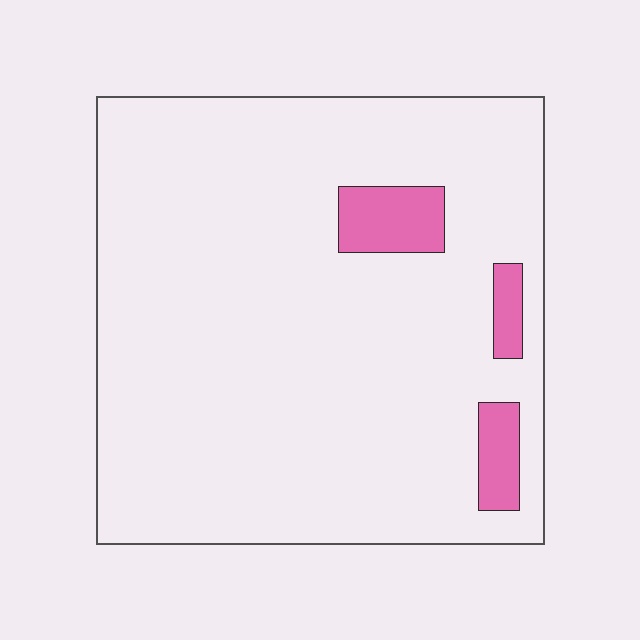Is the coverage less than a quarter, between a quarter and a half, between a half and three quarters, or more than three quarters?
Less than a quarter.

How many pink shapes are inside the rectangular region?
3.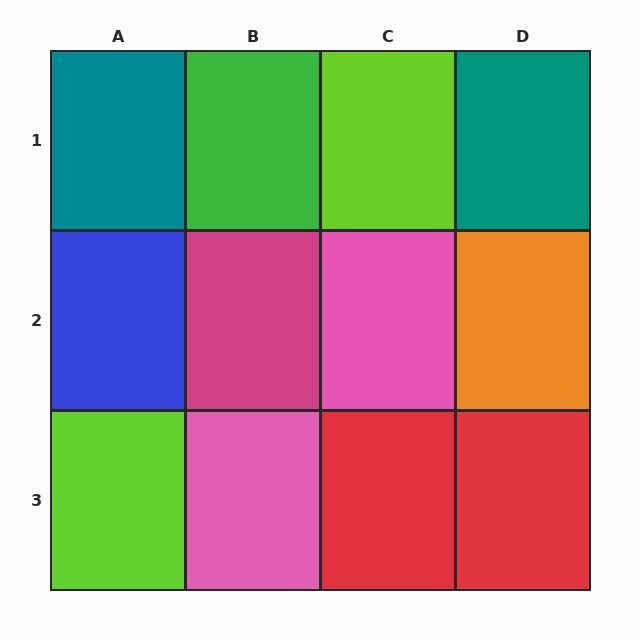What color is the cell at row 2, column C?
Pink.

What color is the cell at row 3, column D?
Red.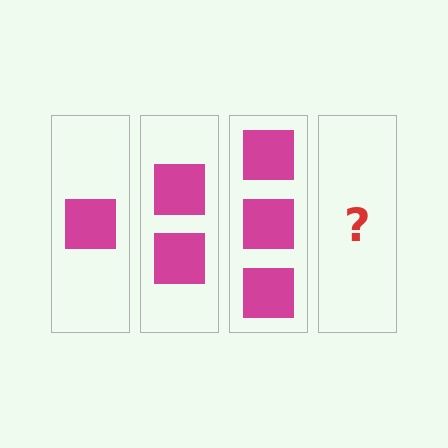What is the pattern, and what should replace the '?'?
The pattern is that each step adds one more square. The '?' should be 4 squares.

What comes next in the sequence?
The next element should be 4 squares.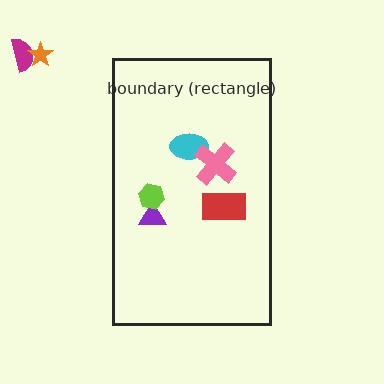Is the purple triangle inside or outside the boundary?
Inside.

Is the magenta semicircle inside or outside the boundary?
Outside.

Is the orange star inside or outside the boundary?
Outside.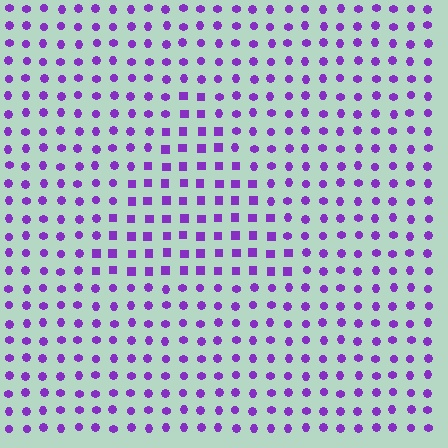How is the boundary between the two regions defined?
The boundary is defined by a change in element shape: squares inside vs. circles outside. All elements share the same color and spacing.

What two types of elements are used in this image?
The image uses squares inside the triangle region and circles outside it.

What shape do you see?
I see a triangle.